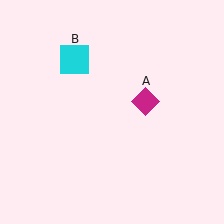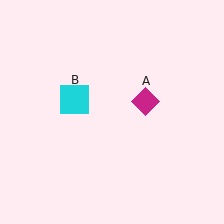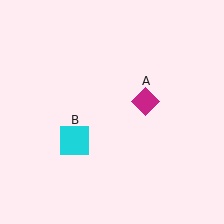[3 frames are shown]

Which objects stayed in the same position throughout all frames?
Magenta diamond (object A) remained stationary.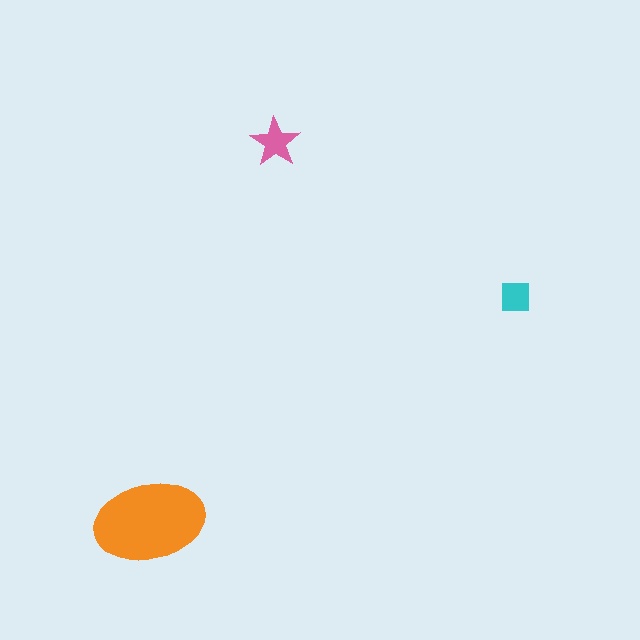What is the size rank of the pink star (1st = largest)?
2nd.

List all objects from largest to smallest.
The orange ellipse, the pink star, the cyan square.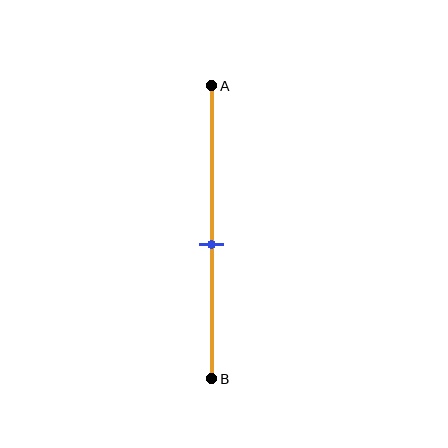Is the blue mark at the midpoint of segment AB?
No, the mark is at about 55% from A, not at the 50% midpoint.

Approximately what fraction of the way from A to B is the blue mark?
The blue mark is approximately 55% of the way from A to B.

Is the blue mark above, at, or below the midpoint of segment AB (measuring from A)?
The blue mark is below the midpoint of segment AB.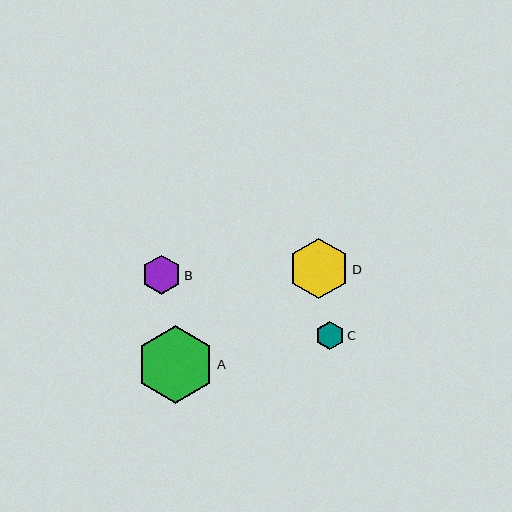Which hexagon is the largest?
Hexagon A is the largest with a size of approximately 78 pixels.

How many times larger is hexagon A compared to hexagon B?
Hexagon A is approximately 2.0 times the size of hexagon B.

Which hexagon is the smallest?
Hexagon C is the smallest with a size of approximately 29 pixels.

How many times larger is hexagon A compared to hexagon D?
Hexagon A is approximately 1.3 times the size of hexagon D.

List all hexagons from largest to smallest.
From largest to smallest: A, D, B, C.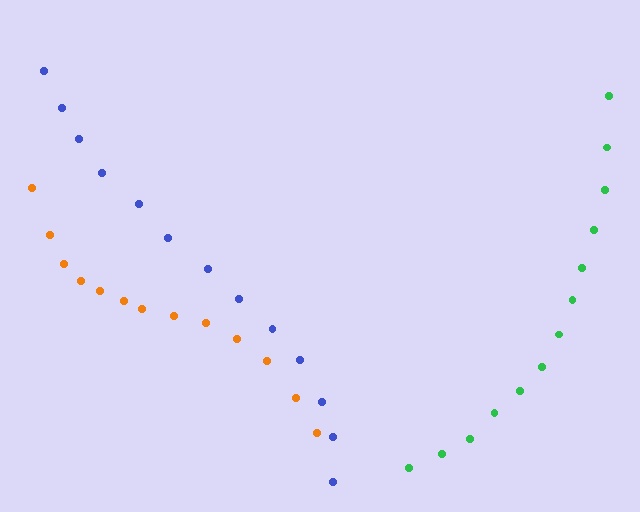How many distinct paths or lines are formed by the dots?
There are 3 distinct paths.